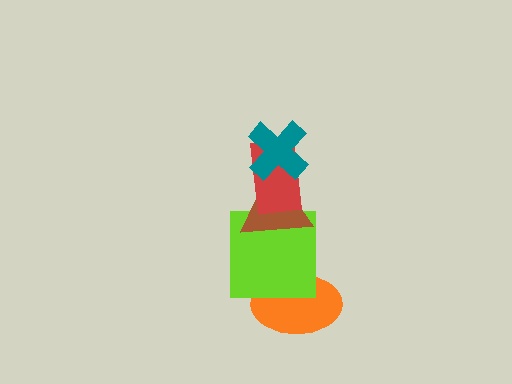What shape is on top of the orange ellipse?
The lime square is on top of the orange ellipse.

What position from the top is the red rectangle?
The red rectangle is 2nd from the top.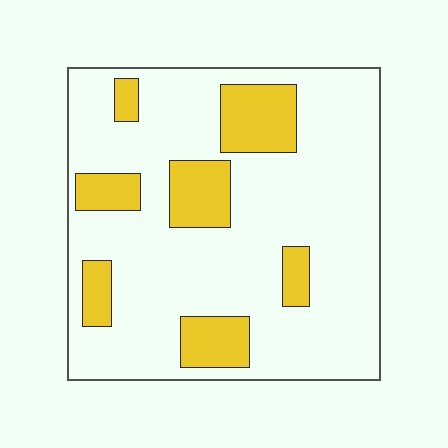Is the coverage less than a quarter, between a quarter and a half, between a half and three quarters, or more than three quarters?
Less than a quarter.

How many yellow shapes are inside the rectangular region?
7.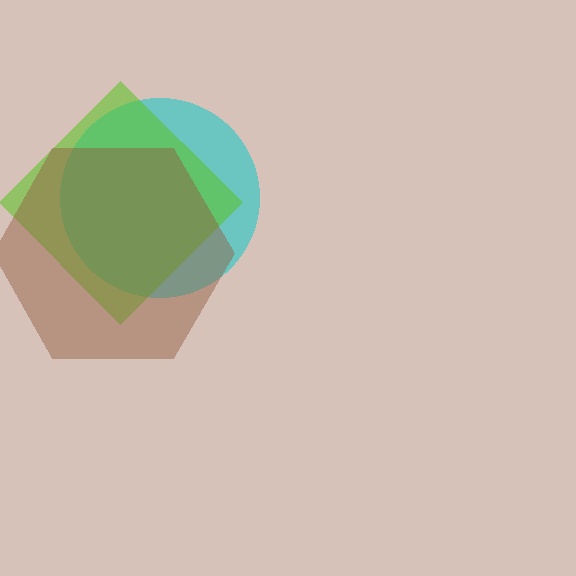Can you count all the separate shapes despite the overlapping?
Yes, there are 3 separate shapes.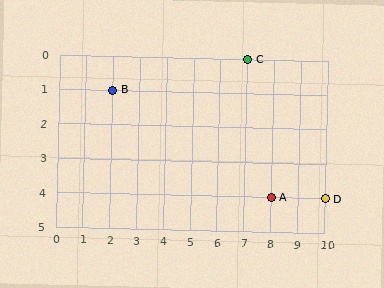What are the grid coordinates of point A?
Point A is at grid coordinates (8, 4).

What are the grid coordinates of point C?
Point C is at grid coordinates (7, 0).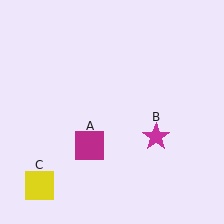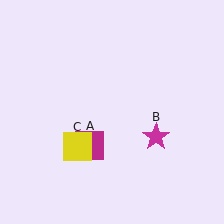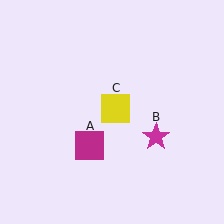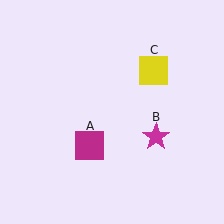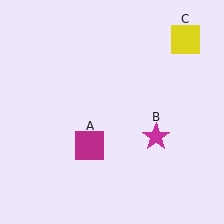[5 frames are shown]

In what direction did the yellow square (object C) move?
The yellow square (object C) moved up and to the right.